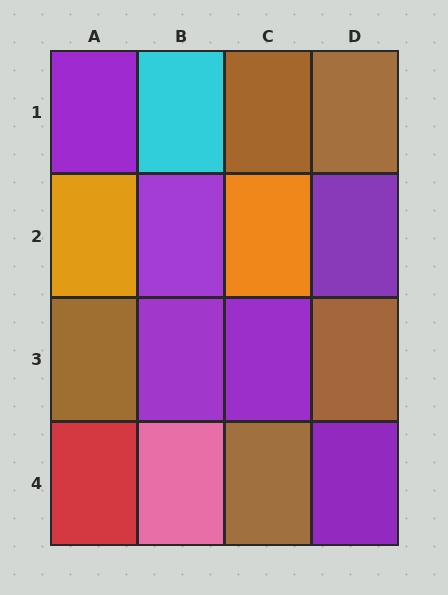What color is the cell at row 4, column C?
Brown.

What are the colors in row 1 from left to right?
Purple, cyan, brown, brown.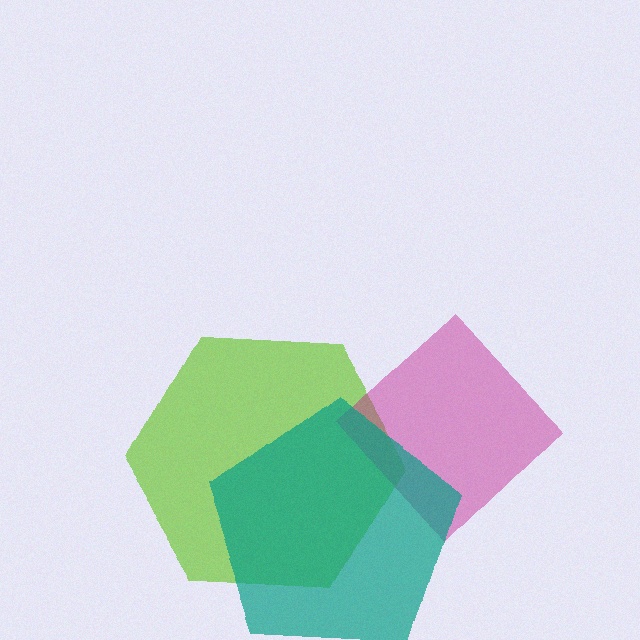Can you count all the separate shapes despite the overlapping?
Yes, there are 3 separate shapes.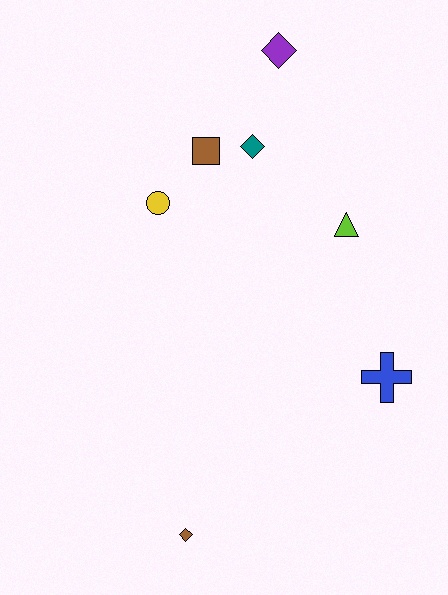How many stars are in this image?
There are no stars.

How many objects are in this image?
There are 7 objects.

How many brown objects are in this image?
There are 2 brown objects.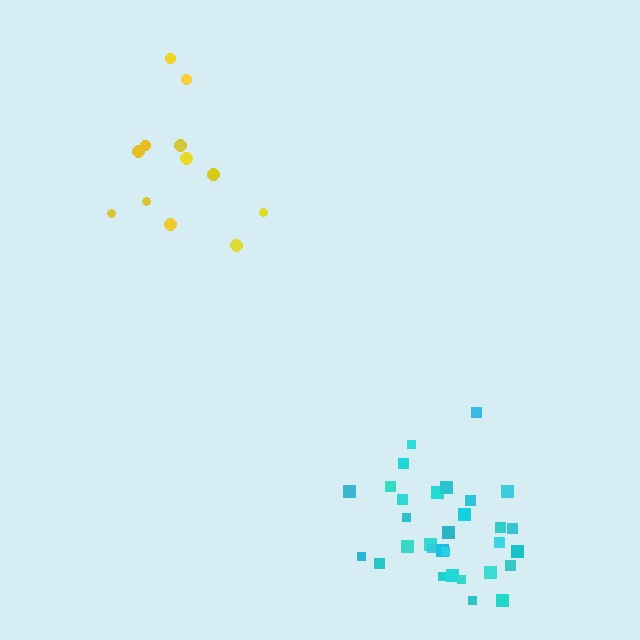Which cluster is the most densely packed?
Cyan.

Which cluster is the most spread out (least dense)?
Yellow.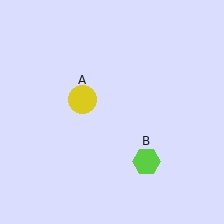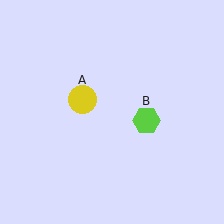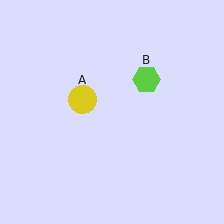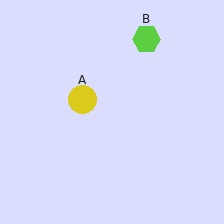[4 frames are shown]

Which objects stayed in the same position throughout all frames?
Yellow circle (object A) remained stationary.